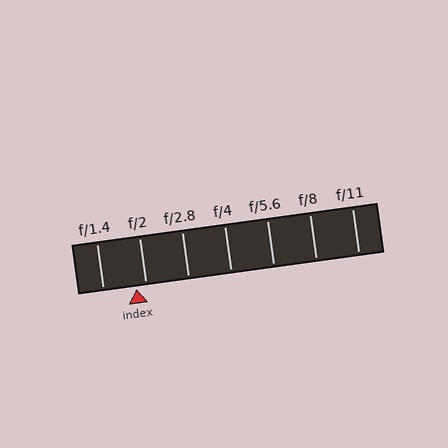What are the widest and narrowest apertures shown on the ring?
The widest aperture shown is f/1.4 and the narrowest is f/11.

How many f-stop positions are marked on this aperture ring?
There are 7 f-stop positions marked.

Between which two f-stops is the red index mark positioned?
The index mark is between f/1.4 and f/2.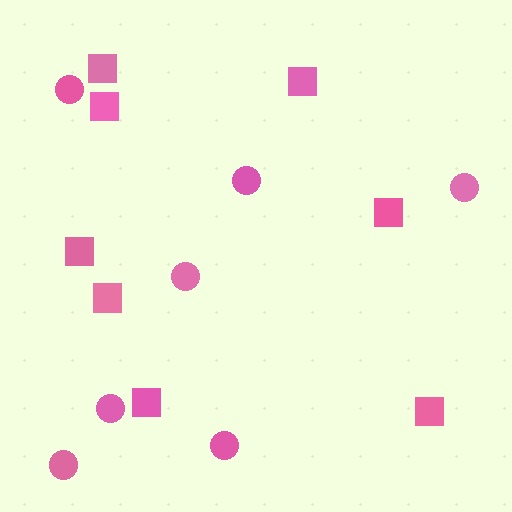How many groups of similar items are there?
There are 2 groups: one group of circles (7) and one group of squares (8).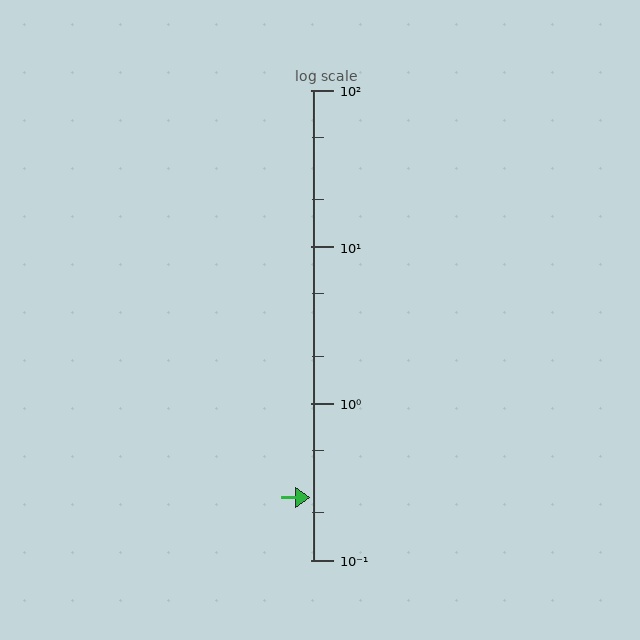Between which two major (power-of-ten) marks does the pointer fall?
The pointer is between 0.1 and 1.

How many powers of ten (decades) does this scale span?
The scale spans 3 decades, from 0.1 to 100.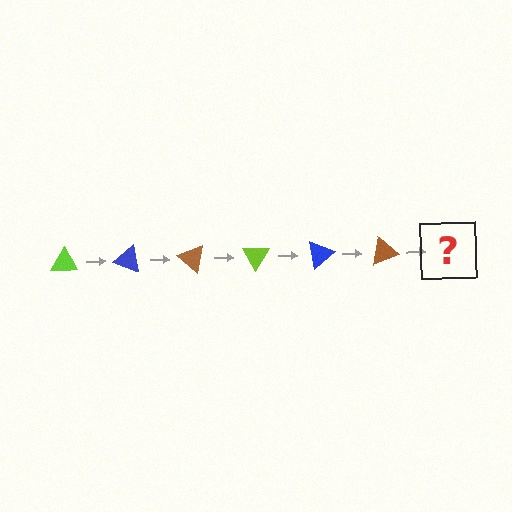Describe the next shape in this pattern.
It should be a lime triangle, rotated 120 degrees from the start.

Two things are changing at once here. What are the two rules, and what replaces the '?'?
The two rules are that it rotates 20 degrees each step and the color cycles through lime, blue, and brown. The '?' should be a lime triangle, rotated 120 degrees from the start.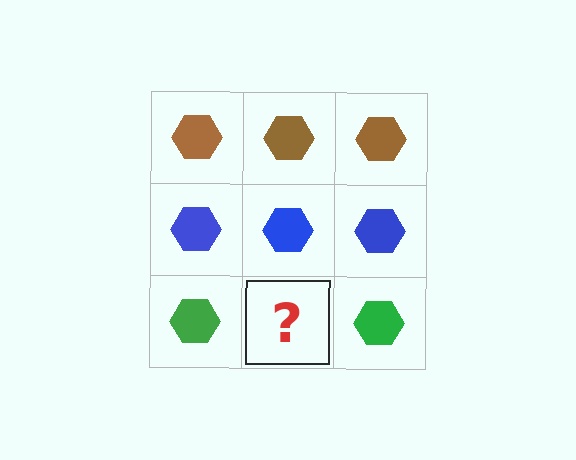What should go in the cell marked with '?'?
The missing cell should contain a green hexagon.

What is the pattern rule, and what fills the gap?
The rule is that each row has a consistent color. The gap should be filled with a green hexagon.